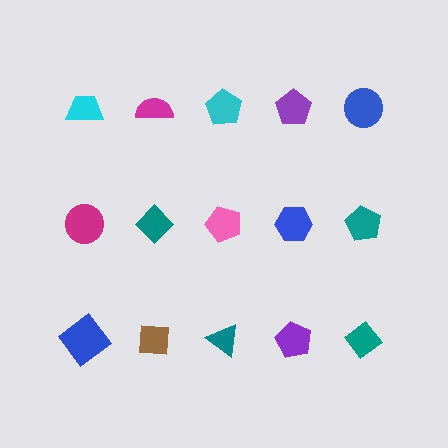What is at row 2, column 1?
A magenta circle.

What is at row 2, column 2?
A teal diamond.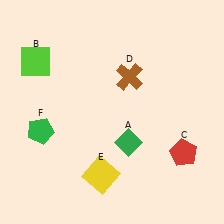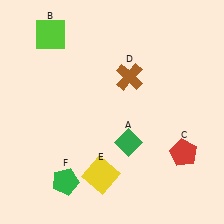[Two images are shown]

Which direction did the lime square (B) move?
The lime square (B) moved up.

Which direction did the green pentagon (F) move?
The green pentagon (F) moved down.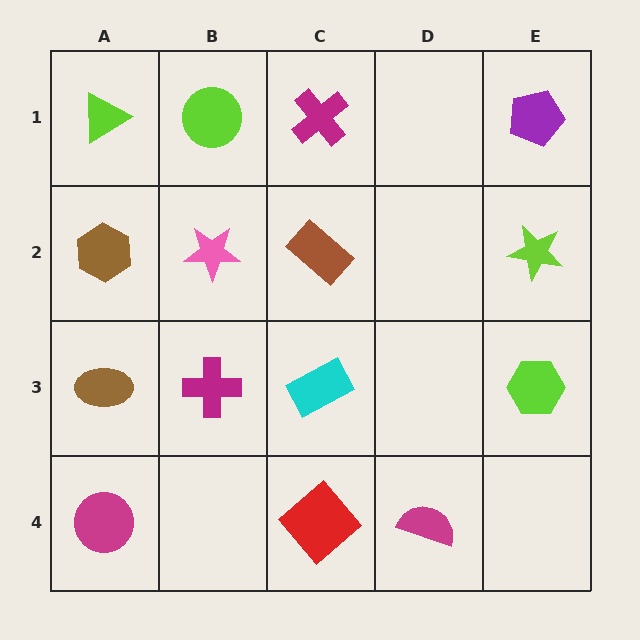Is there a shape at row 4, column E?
No, that cell is empty.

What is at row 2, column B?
A pink star.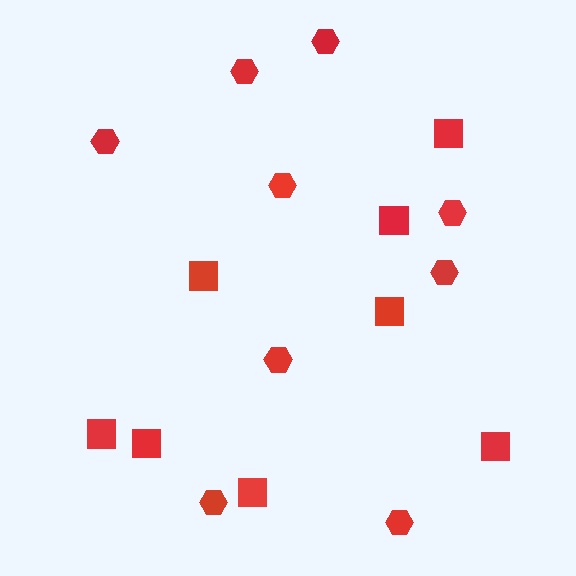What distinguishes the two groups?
There are 2 groups: one group of hexagons (9) and one group of squares (8).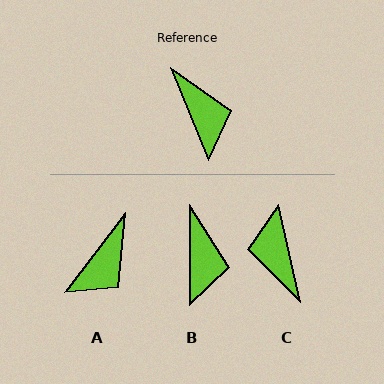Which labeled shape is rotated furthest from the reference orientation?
C, about 170 degrees away.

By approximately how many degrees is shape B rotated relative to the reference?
Approximately 23 degrees clockwise.